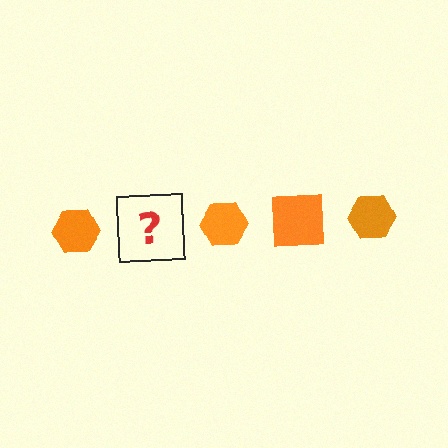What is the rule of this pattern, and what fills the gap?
The rule is that the pattern cycles through hexagon, square shapes in orange. The gap should be filled with an orange square.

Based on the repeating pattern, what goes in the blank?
The blank should be an orange square.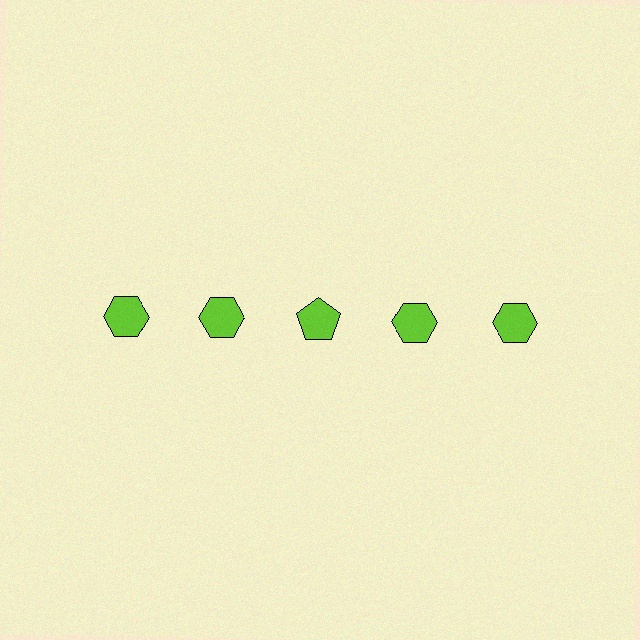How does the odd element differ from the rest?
It has a different shape: pentagon instead of hexagon.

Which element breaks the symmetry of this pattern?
The lime pentagon in the top row, center column breaks the symmetry. All other shapes are lime hexagons.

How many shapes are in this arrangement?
There are 5 shapes arranged in a grid pattern.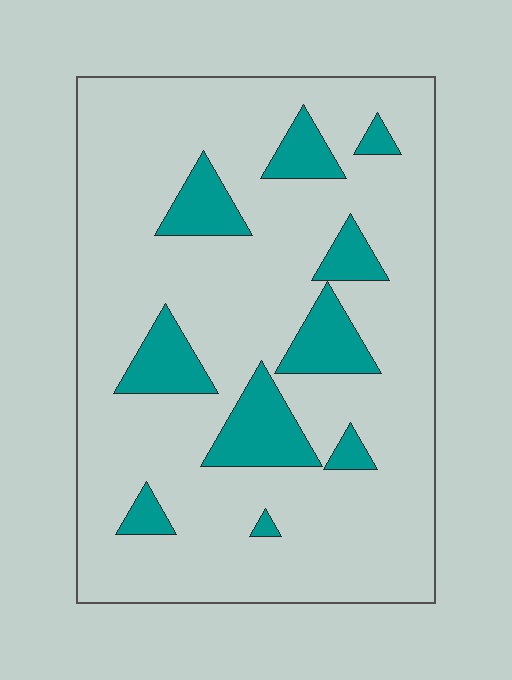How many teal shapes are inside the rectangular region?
10.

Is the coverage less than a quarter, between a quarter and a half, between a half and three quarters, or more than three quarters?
Less than a quarter.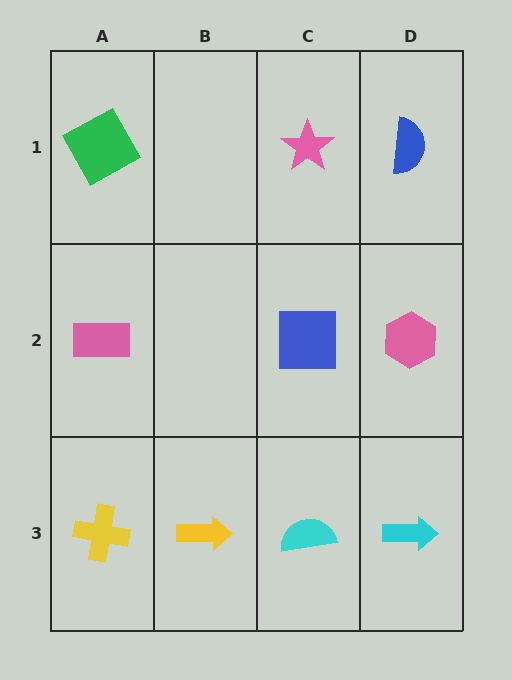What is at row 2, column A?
A pink rectangle.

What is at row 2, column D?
A pink hexagon.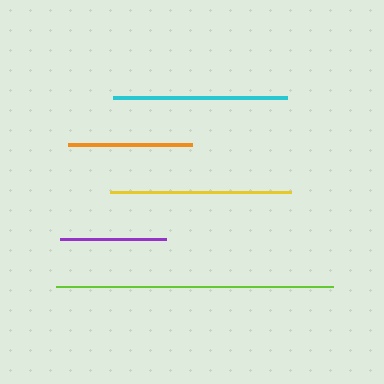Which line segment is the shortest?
The purple line is the shortest at approximately 106 pixels.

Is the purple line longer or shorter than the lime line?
The lime line is longer than the purple line.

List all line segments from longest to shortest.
From longest to shortest: lime, yellow, cyan, orange, purple.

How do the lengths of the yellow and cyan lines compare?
The yellow and cyan lines are approximately the same length.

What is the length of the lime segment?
The lime segment is approximately 277 pixels long.